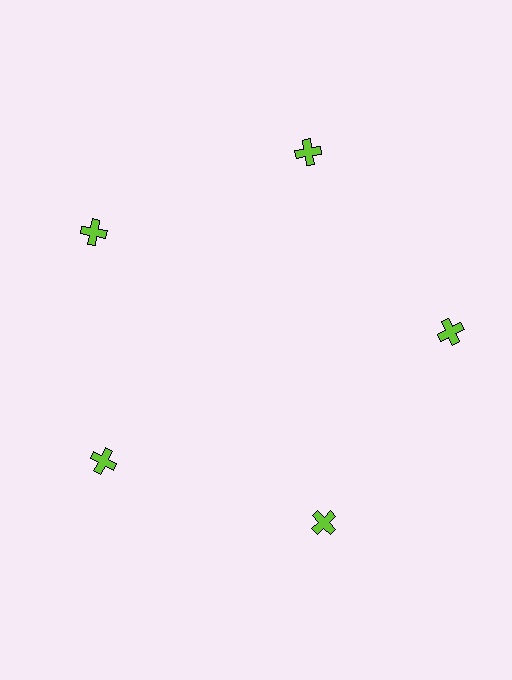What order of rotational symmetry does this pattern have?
This pattern has 5-fold rotational symmetry.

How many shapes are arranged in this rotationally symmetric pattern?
There are 5 shapes, arranged in 5 groups of 1.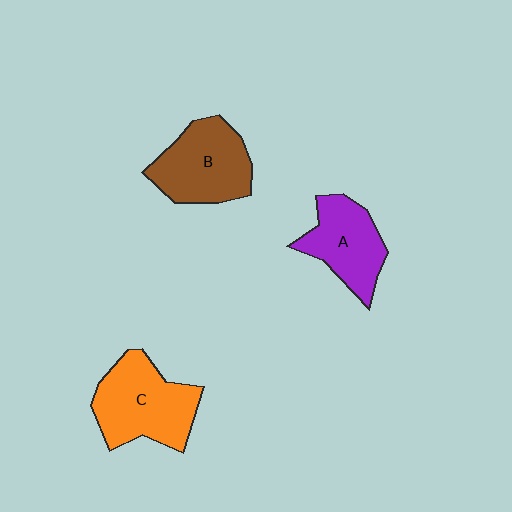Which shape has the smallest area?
Shape A (purple).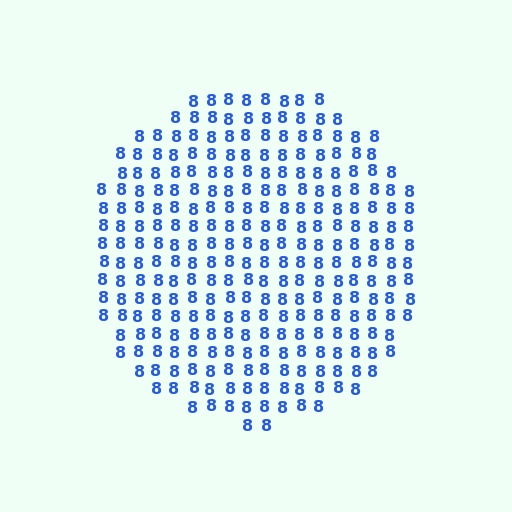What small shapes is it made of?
It is made of small digit 8's.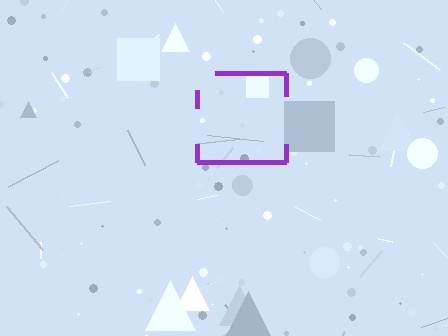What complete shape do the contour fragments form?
The contour fragments form a square.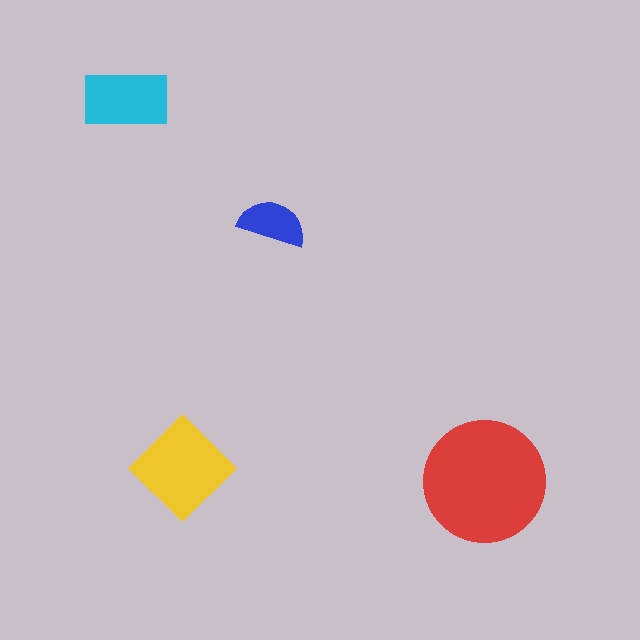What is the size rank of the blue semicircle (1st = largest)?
4th.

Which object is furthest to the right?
The red circle is rightmost.